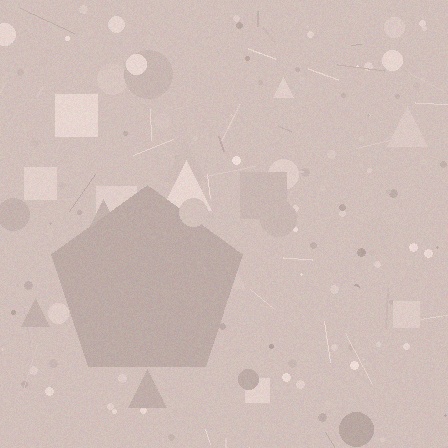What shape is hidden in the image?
A pentagon is hidden in the image.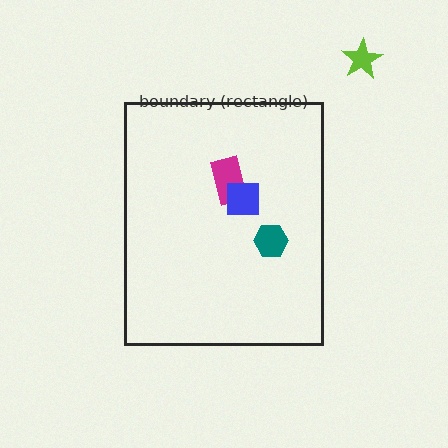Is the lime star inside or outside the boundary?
Outside.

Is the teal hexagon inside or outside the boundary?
Inside.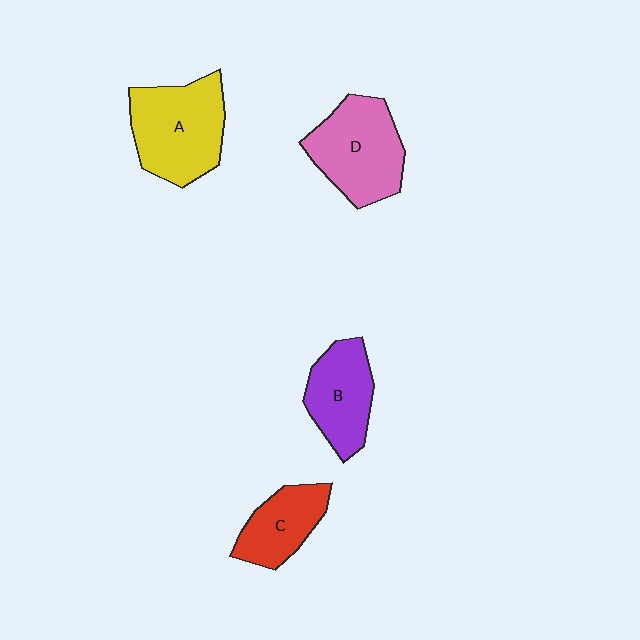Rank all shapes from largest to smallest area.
From largest to smallest: A (yellow), D (pink), B (purple), C (red).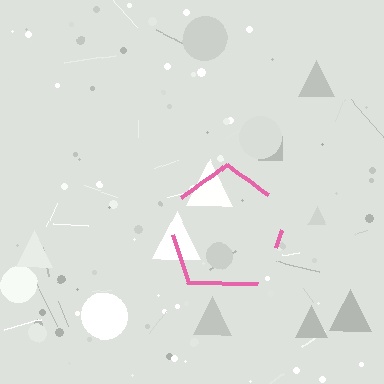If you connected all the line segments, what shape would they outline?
They would outline a pentagon.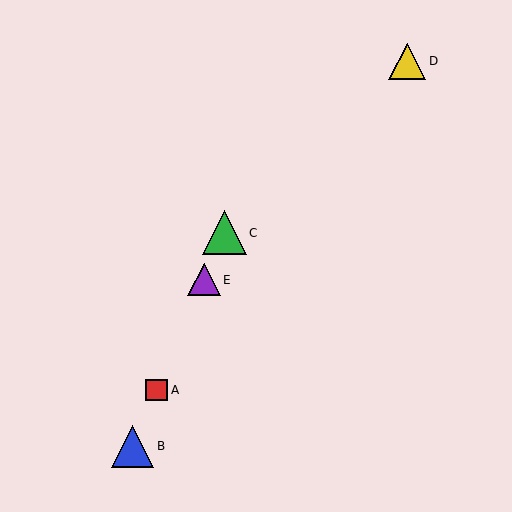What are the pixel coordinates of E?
Object E is at (204, 280).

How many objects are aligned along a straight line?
4 objects (A, B, C, E) are aligned along a straight line.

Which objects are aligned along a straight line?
Objects A, B, C, E are aligned along a straight line.